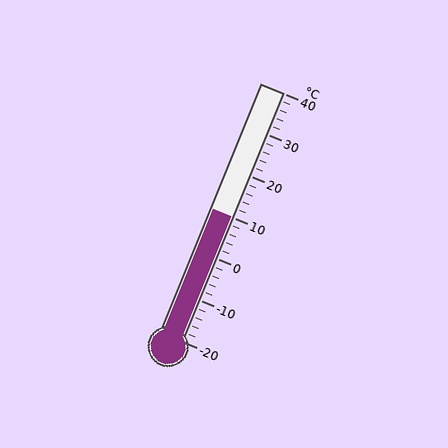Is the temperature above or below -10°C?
The temperature is above -10°C.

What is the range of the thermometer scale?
The thermometer scale ranges from -20°C to 40°C.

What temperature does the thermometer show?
The thermometer shows approximately 10°C.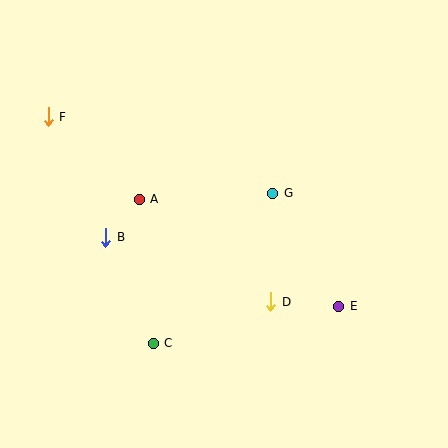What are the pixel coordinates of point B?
Point B is at (106, 237).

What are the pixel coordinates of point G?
Point G is at (273, 193).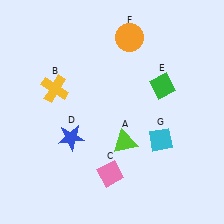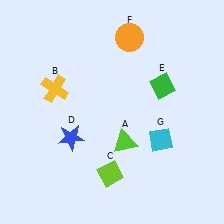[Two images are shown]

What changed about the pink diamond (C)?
In Image 1, C is pink. In Image 2, it changed to lime.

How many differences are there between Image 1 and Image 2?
There is 1 difference between the two images.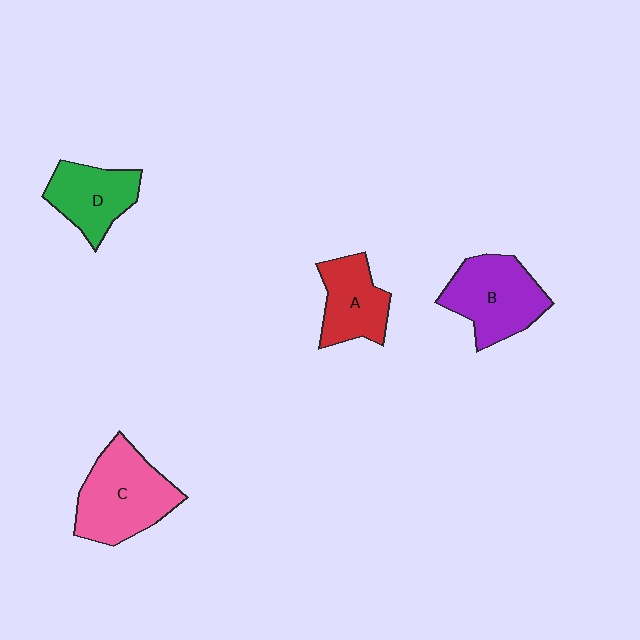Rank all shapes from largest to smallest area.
From largest to smallest: C (pink), B (purple), D (green), A (red).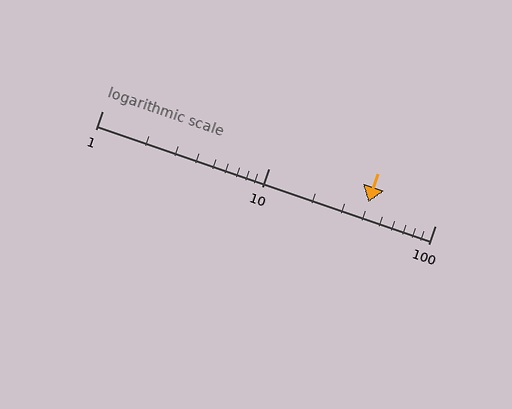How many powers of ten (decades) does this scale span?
The scale spans 2 decades, from 1 to 100.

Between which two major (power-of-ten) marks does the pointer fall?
The pointer is between 10 and 100.